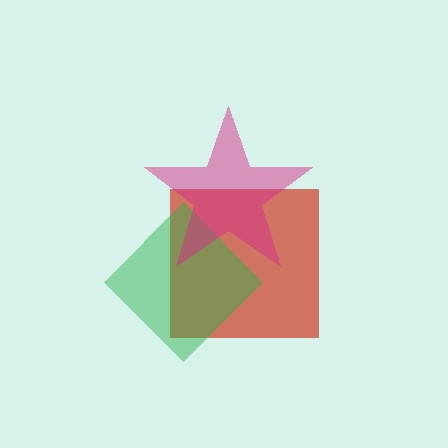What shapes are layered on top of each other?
The layered shapes are: a red square, a green diamond, a magenta star.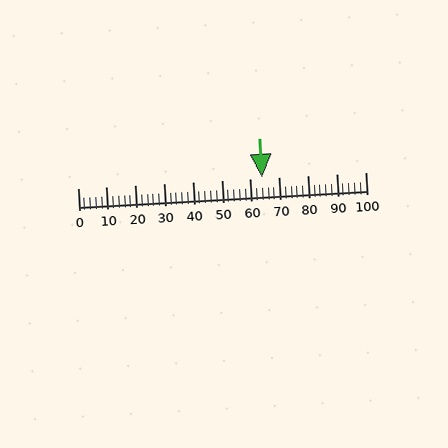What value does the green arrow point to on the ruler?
The green arrow points to approximately 64.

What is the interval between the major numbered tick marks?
The major tick marks are spaced 10 units apart.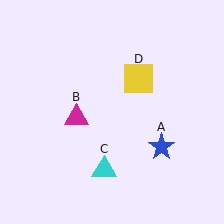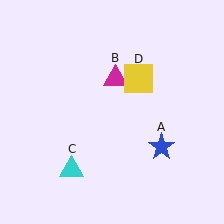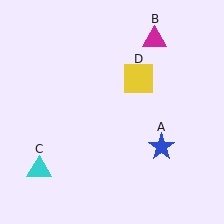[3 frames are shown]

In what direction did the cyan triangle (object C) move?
The cyan triangle (object C) moved left.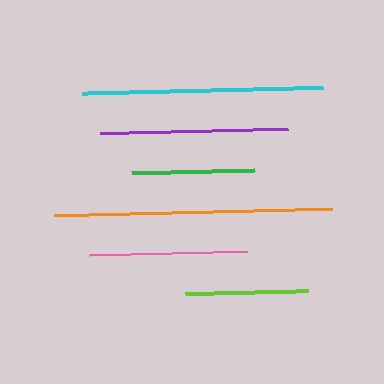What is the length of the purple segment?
The purple segment is approximately 188 pixels long.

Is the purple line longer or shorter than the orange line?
The orange line is longer than the purple line.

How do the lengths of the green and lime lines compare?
The green and lime lines are approximately the same length.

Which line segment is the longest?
The orange line is the longest at approximately 279 pixels.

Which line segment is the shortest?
The lime line is the shortest at approximately 123 pixels.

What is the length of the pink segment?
The pink segment is approximately 159 pixels long.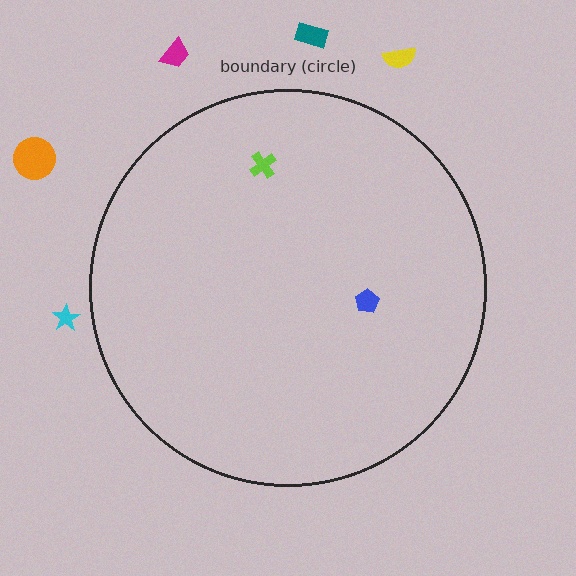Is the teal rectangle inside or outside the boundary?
Outside.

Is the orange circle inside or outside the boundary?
Outside.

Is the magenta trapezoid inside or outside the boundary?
Outside.